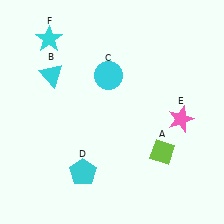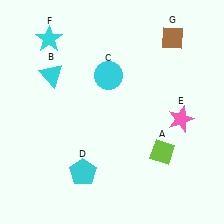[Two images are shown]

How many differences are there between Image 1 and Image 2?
There is 1 difference between the two images.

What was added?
A brown diamond (G) was added in Image 2.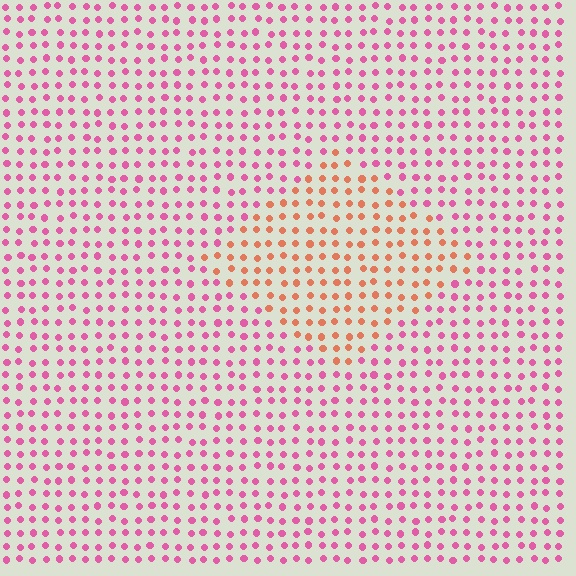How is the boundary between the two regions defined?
The boundary is defined purely by a slight shift in hue (about 46 degrees). Spacing, size, and orientation are identical on both sides.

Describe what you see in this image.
The image is filled with small pink elements in a uniform arrangement. A diamond-shaped region is visible where the elements are tinted to a slightly different hue, forming a subtle color boundary.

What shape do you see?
I see a diamond.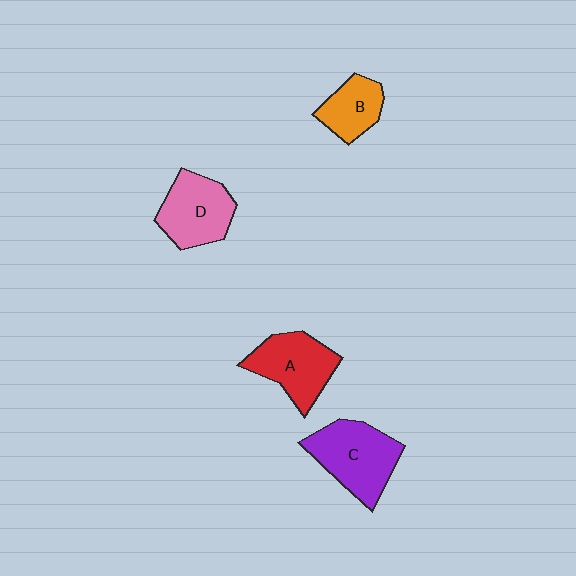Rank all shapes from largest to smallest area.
From largest to smallest: C (purple), A (red), D (pink), B (orange).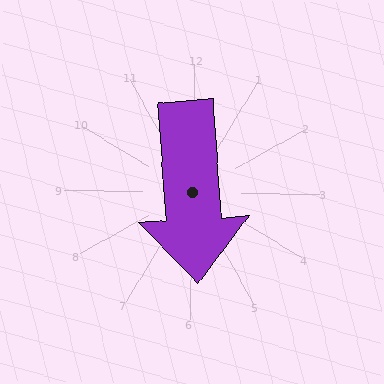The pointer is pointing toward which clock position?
Roughly 6 o'clock.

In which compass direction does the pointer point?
South.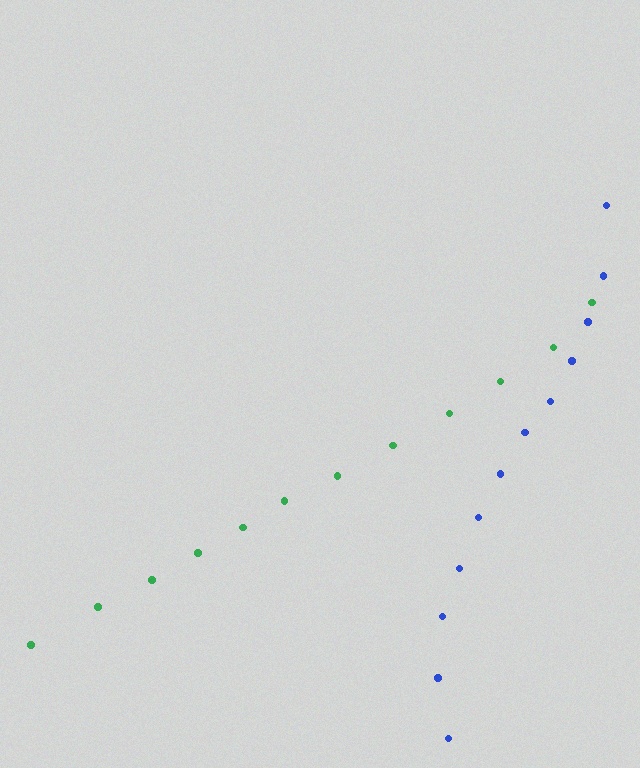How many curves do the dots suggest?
There are 2 distinct paths.